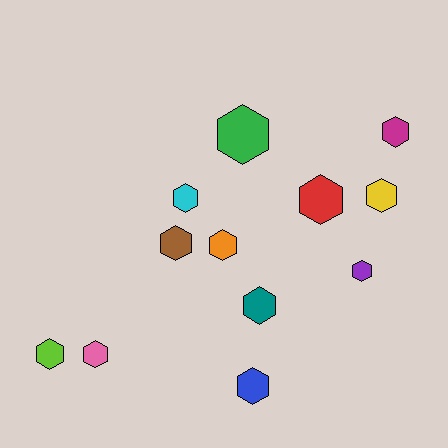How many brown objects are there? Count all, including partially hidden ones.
There is 1 brown object.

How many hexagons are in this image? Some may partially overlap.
There are 12 hexagons.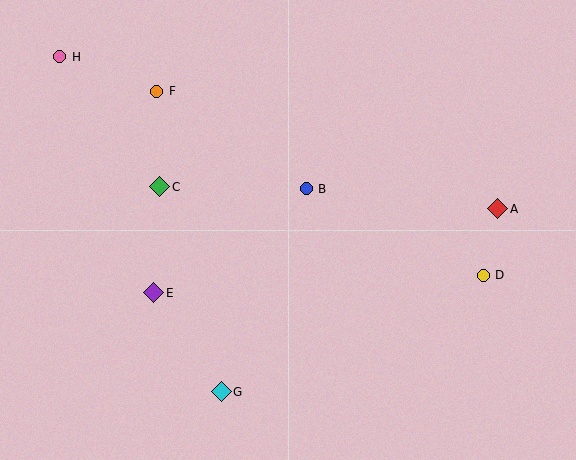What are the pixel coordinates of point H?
Point H is at (60, 57).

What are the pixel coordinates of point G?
Point G is at (221, 392).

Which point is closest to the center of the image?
Point B at (306, 189) is closest to the center.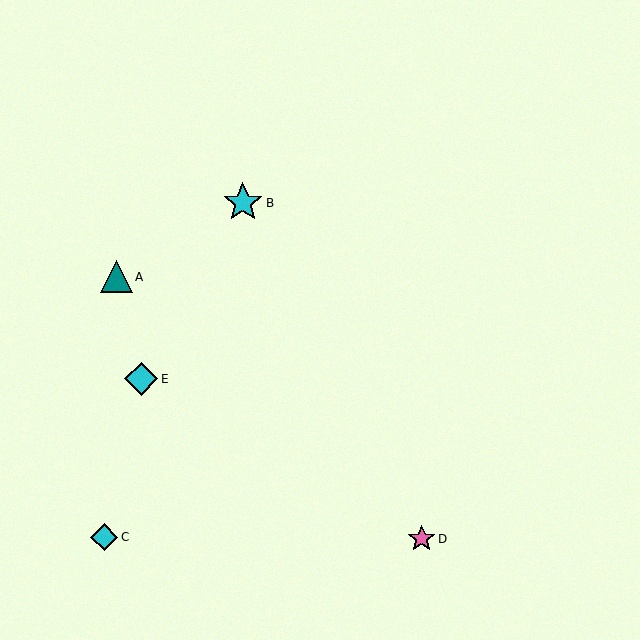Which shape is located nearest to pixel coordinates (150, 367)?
The cyan diamond (labeled E) at (141, 379) is nearest to that location.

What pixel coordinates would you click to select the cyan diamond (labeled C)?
Click at (104, 537) to select the cyan diamond C.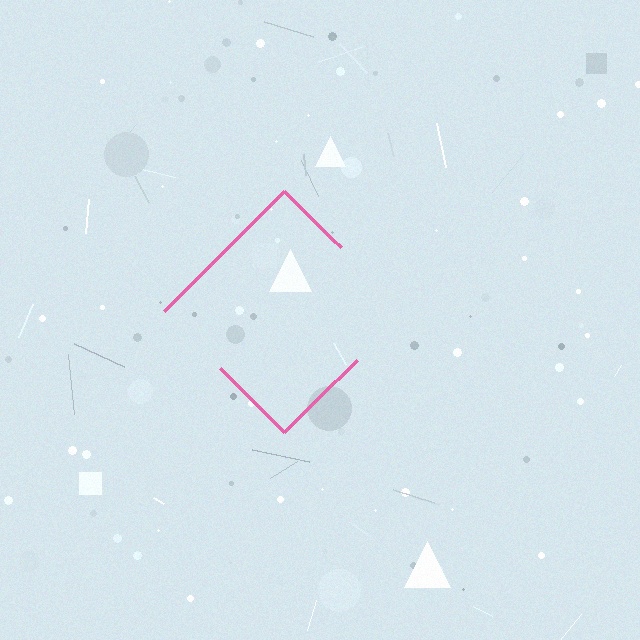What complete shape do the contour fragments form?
The contour fragments form a diamond.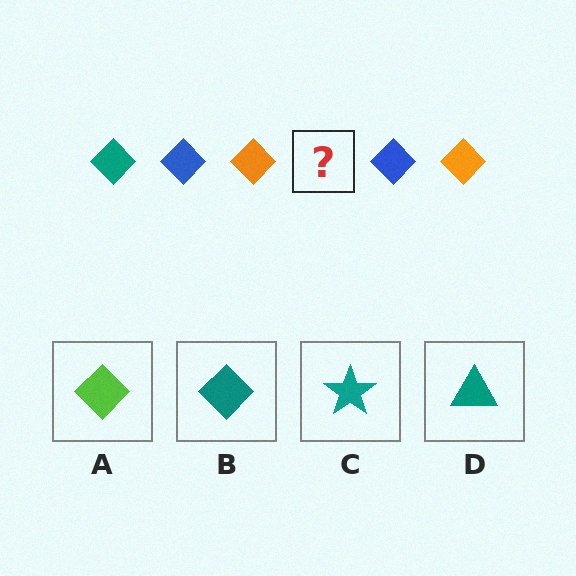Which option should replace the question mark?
Option B.